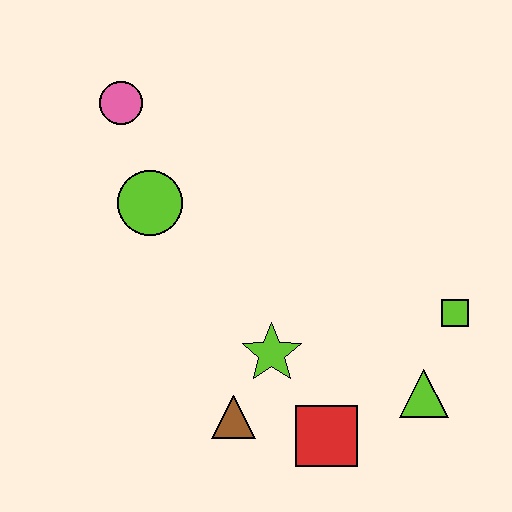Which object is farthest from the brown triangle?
The pink circle is farthest from the brown triangle.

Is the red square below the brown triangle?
Yes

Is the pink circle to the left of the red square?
Yes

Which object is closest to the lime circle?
The pink circle is closest to the lime circle.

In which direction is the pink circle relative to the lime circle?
The pink circle is above the lime circle.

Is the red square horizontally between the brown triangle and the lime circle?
No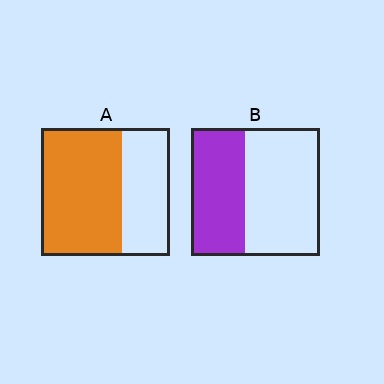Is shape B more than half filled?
No.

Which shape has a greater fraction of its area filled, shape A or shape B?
Shape A.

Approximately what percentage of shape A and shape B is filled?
A is approximately 65% and B is approximately 40%.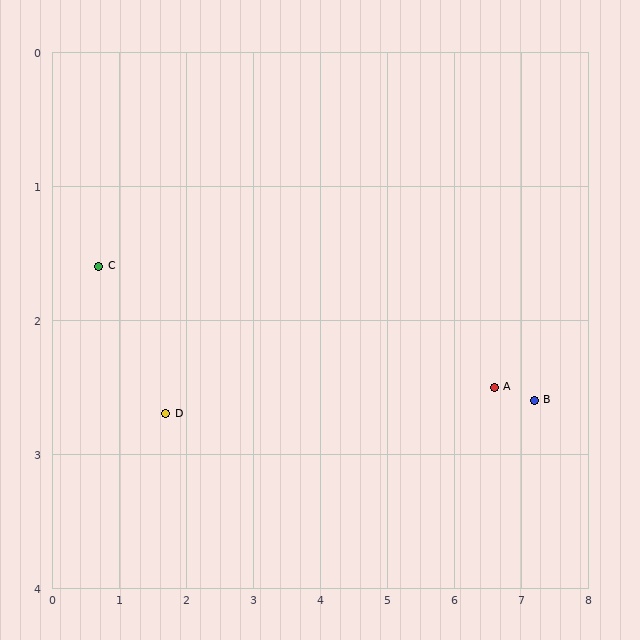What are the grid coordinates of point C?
Point C is at approximately (0.7, 1.6).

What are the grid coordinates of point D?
Point D is at approximately (1.7, 2.7).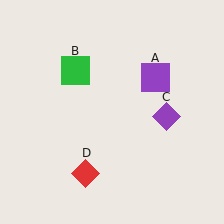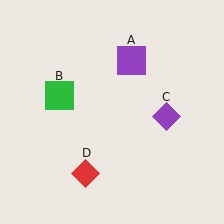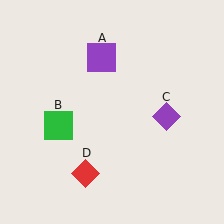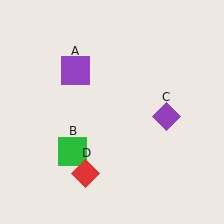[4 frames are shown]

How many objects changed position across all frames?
2 objects changed position: purple square (object A), green square (object B).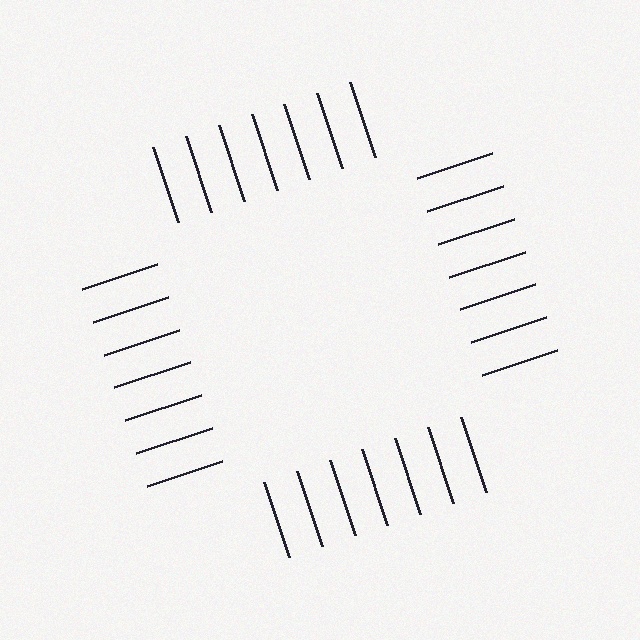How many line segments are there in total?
28 — 7 along each of the 4 edges.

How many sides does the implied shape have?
4 sides — the line-ends trace a square.